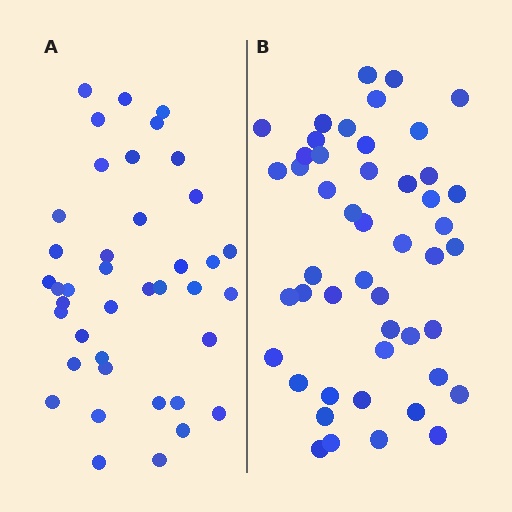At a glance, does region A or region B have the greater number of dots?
Region B (the right region) has more dots.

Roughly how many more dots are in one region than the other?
Region B has roughly 8 or so more dots than region A.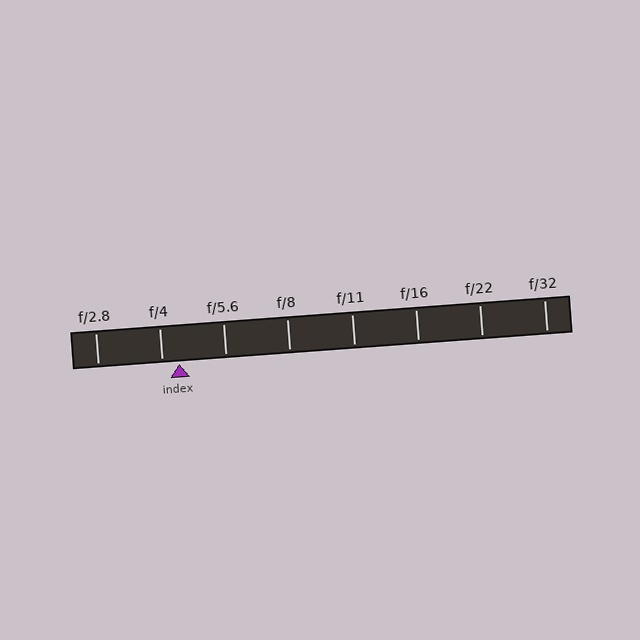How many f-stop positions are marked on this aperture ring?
There are 8 f-stop positions marked.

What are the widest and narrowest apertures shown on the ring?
The widest aperture shown is f/2.8 and the narrowest is f/32.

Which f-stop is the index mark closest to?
The index mark is closest to f/4.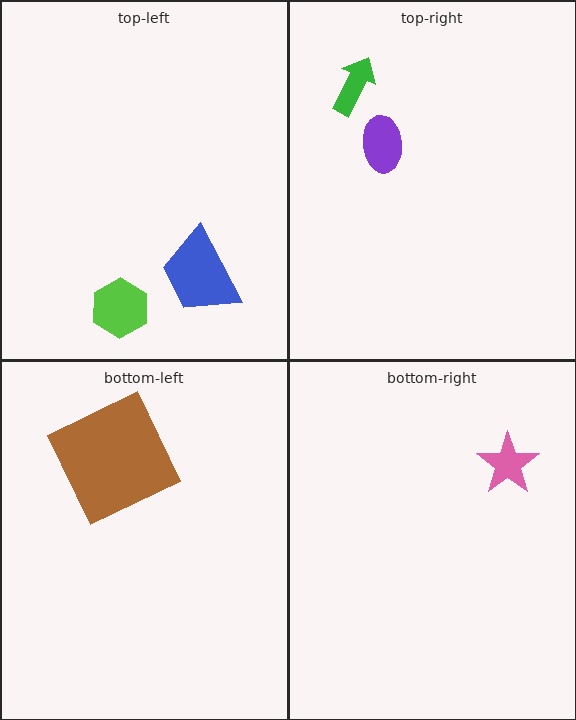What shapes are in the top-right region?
The green arrow, the purple ellipse.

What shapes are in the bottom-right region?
The pink star.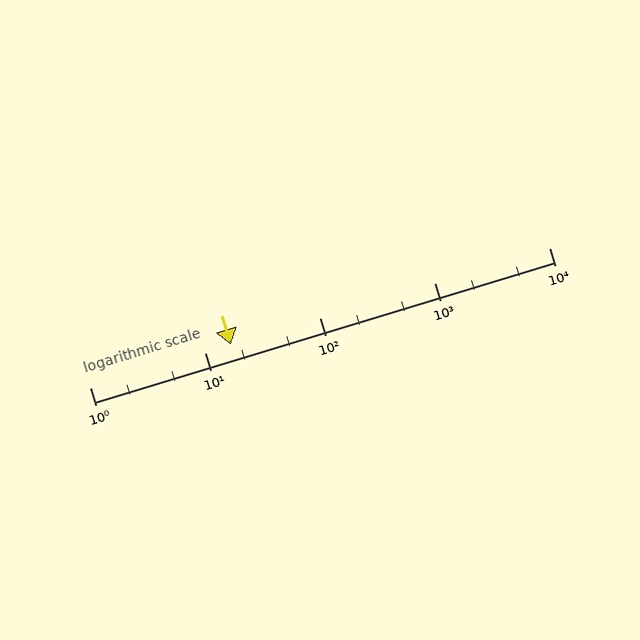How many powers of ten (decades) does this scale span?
The scale spans 4 decades, from 1 to 10000.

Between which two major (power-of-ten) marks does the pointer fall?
The pointer is between 10 and 100.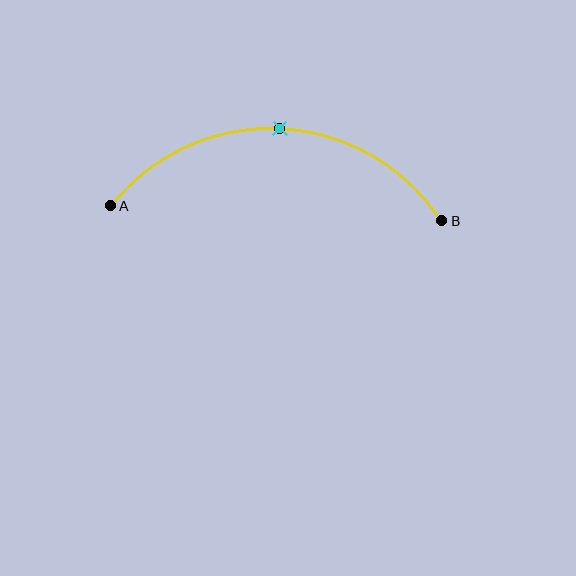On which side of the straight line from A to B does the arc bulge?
The arc bulges above the straight line connecting A and B.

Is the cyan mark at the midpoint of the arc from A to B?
Yes. The cyan mark lies on the arc at equal arc-length from both A and B — it is the arc midpoint.